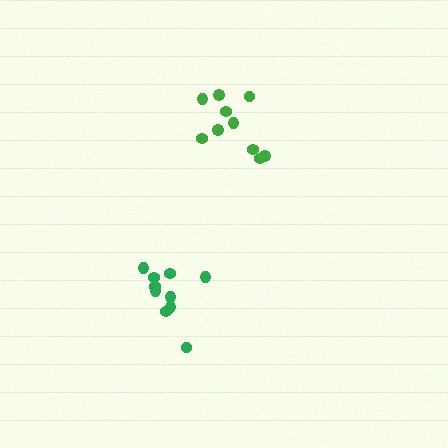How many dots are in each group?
Group 1: 10 dots, Group 2: 10 dots (20 total).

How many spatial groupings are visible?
There are 2 spatial groupings.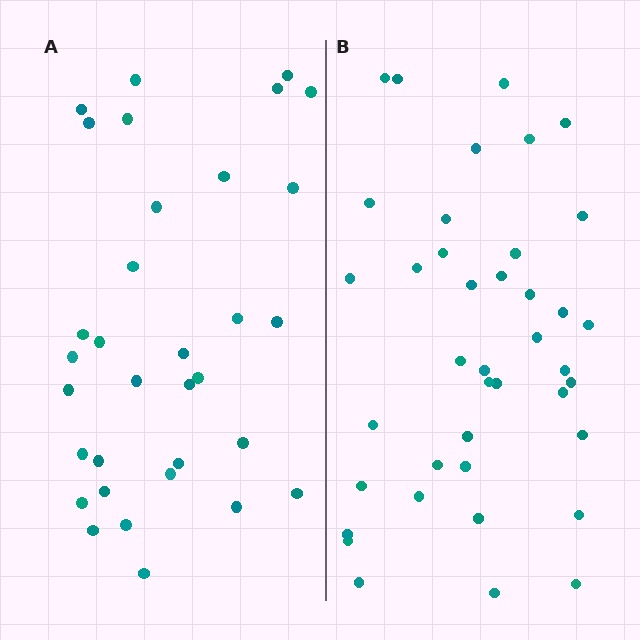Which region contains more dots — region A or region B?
Region B (the right region) has more dots.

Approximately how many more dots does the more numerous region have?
Region B has roughly 8 or so more dots than region A.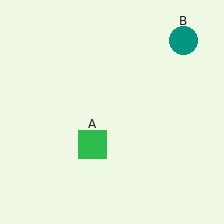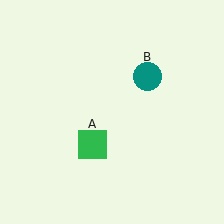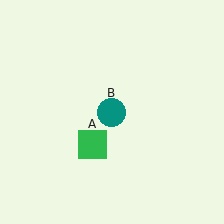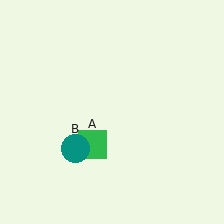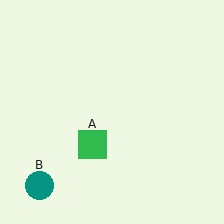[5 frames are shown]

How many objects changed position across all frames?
1 object changed position: teal circle (object B).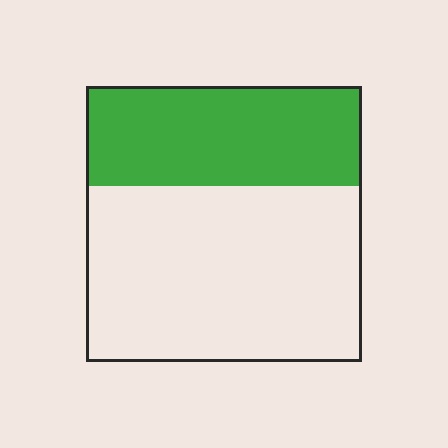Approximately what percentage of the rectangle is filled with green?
Approximately 35%.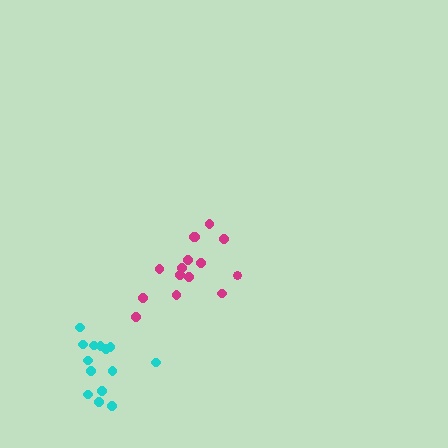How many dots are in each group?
Group 1: 15 dots, Group 2: 14 dots (29 total).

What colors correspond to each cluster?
The clusters are colored: magenta, cyan.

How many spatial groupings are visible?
There are 2 spatial groupings.